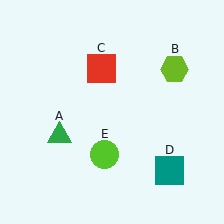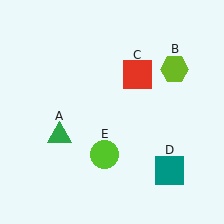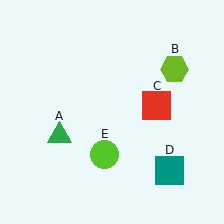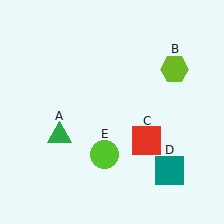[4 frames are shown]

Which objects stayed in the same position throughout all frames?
Green triangle (object A) and lime hexagon (object B) and teal square (object D) and lime circle (object E) remained stationary.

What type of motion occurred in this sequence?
The red square (object C) rotated clockwise around the center of the scene.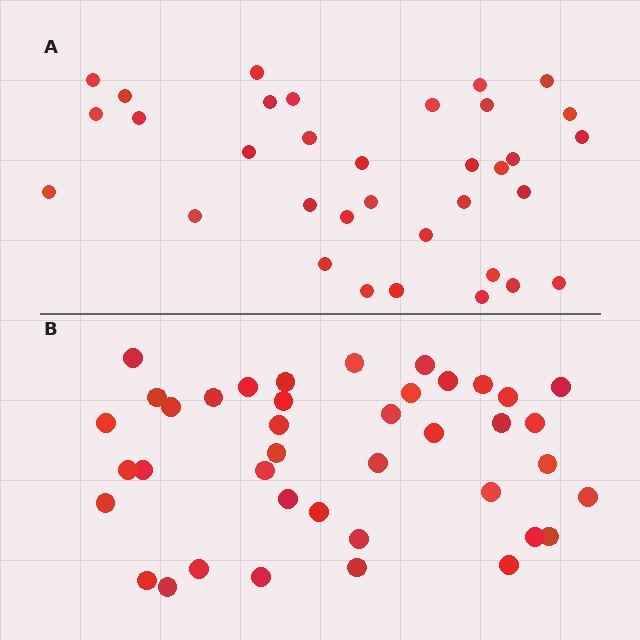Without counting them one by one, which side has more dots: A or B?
Region B (the bottom region) has more dots.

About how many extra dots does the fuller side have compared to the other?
Region B has about 6 more dots than region A.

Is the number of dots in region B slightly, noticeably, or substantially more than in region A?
Region B has only slightly more — the two regions are fairly close. The ratio is roughly 1.2 to 1.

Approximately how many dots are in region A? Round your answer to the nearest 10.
About 30 dots. (The exact count is 34, which rounds to 30.)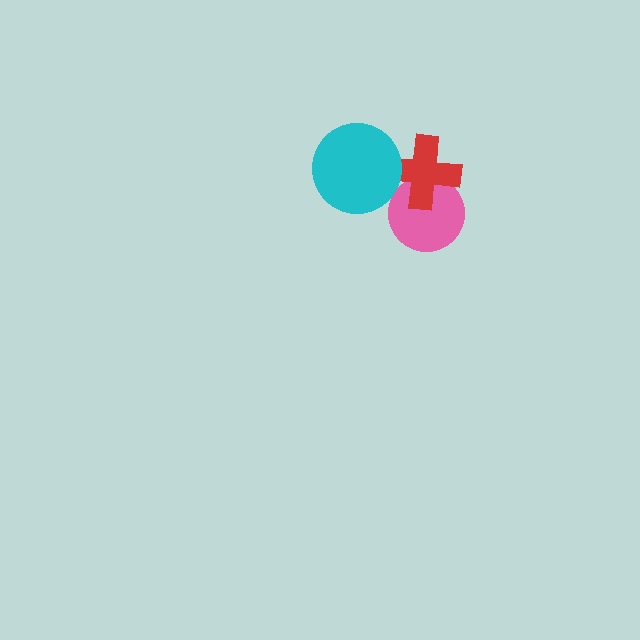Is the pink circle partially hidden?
Yes, it is partially covered by another shape.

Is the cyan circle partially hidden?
No, no other shape covers it.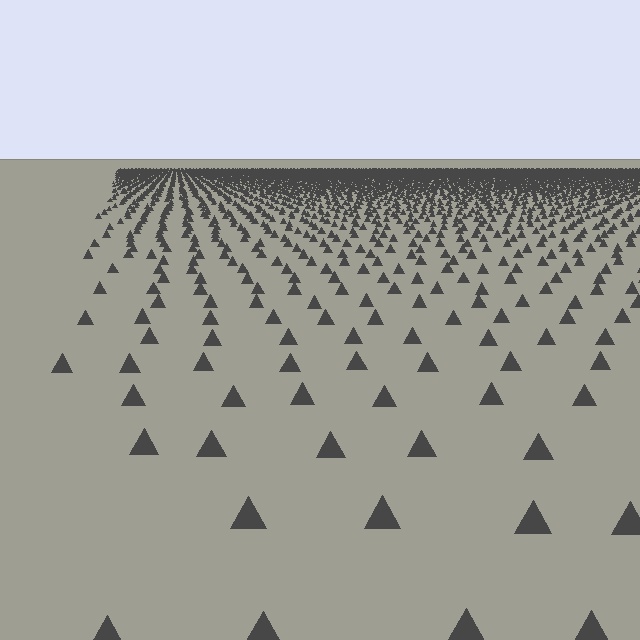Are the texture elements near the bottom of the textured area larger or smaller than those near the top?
Larger. Near the bottom, elements are closer to the viewer and appear at a bigger on-screen size.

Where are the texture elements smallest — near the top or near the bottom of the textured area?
Near the top.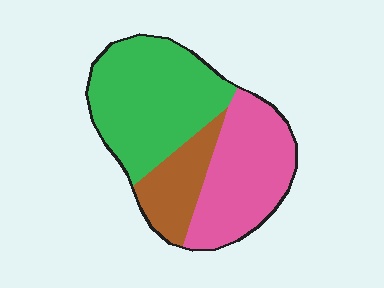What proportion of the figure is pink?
Pink takes up between a third and a half of the figure.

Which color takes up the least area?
Brown, at roughly 20%.